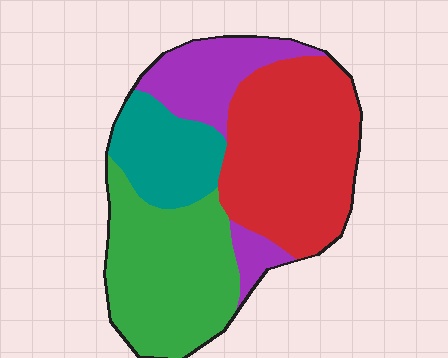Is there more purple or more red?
Red.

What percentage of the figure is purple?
Purple covers around 20% of the figure.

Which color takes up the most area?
Red, at roughly 35%.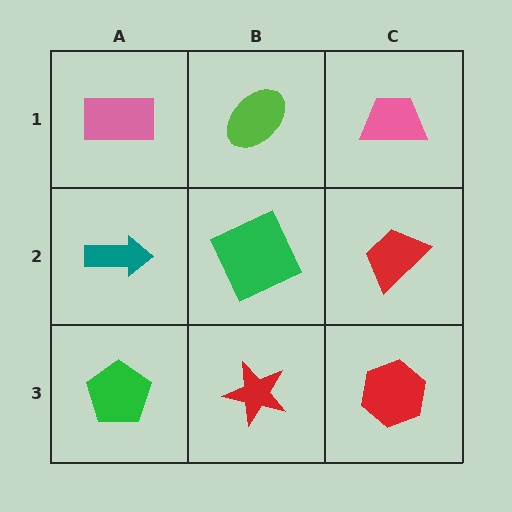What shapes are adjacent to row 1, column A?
A teal arrow (row 2, column A), a lime ellipse (row 1, column B).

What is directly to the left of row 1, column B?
A pink rectangle.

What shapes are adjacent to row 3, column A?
A teal arrow (row 2, column A), a red star (row 3, column B).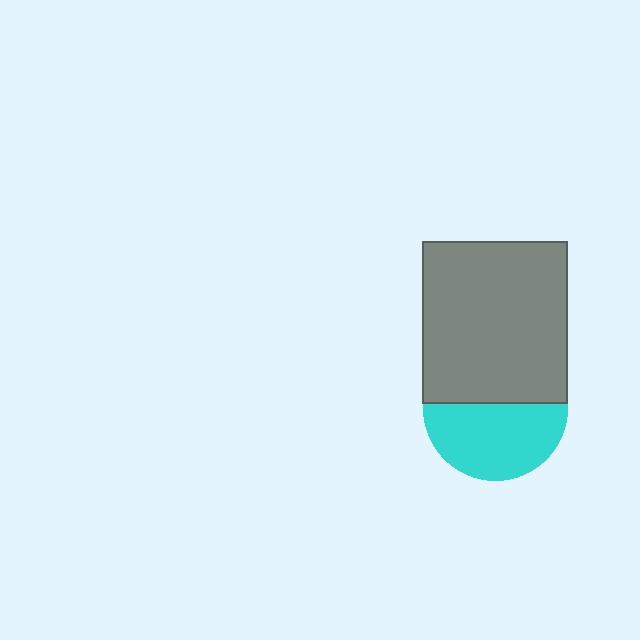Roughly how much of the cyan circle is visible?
About half of it is visible (roughly 54%).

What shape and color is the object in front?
The object in front is a gray rectangle.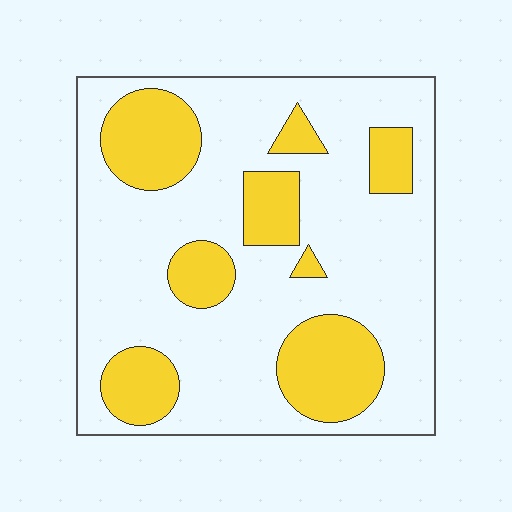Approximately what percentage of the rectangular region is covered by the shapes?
Approximately 30%.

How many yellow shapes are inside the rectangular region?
8.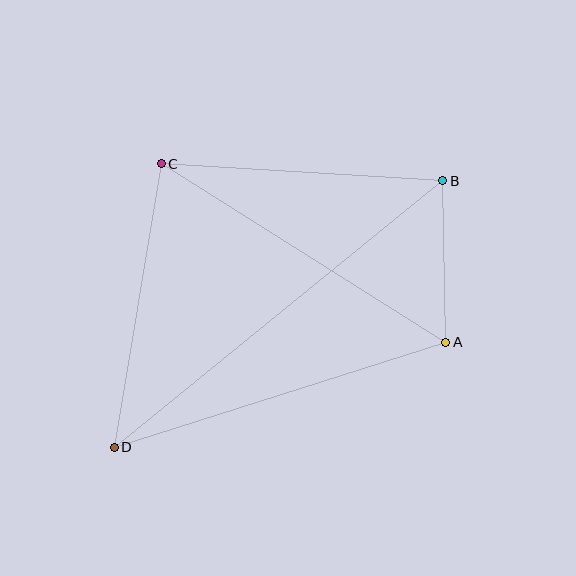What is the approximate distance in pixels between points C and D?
The distance between C and D is approximately 287 pixels.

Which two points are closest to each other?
Points A and B are closest to each other.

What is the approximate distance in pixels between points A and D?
The distance between A and D is approximately 347 pixels.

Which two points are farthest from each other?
Points B and D are farthest from each other.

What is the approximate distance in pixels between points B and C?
The distance between B and C is approximately 282 pixels.